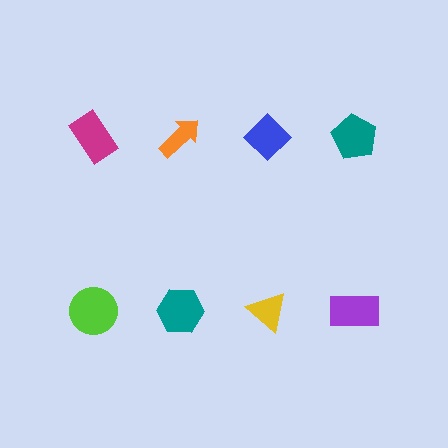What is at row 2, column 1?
A lime circle.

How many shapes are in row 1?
4 shapes.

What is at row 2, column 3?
A yellow triangle.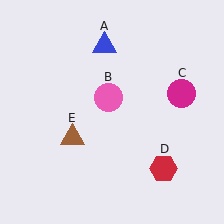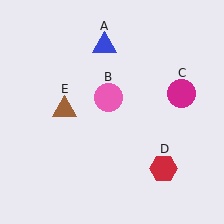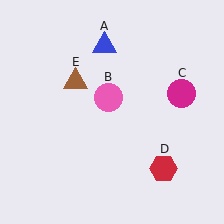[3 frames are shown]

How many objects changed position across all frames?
1 object changed position: brown triangle (object E).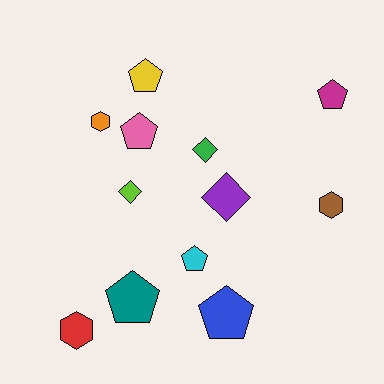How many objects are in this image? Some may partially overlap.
There are 12 objects.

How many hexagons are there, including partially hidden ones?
There are 3 hexagons.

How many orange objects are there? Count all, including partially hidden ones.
There is 1 orange object.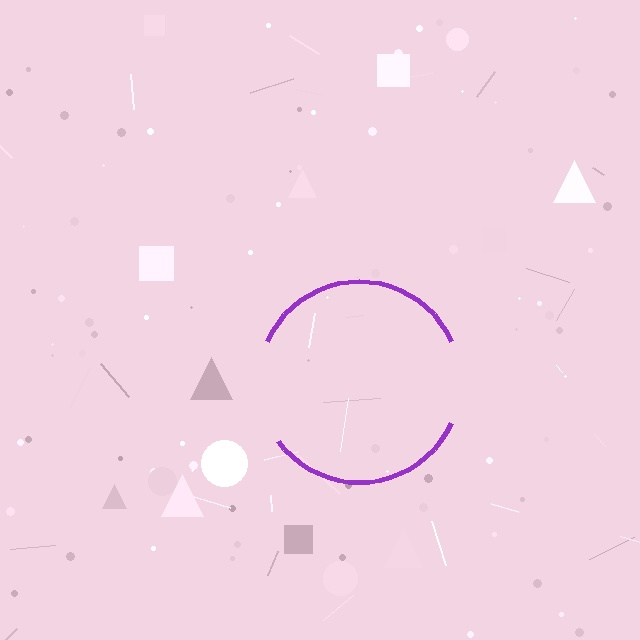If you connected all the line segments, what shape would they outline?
They would outline a circle.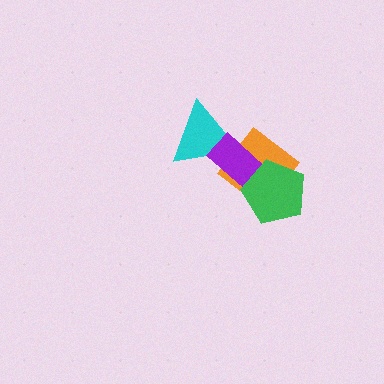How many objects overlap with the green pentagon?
2 objects overlap with the green pentagon.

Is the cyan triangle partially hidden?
Yes, it is partially covered by another shape.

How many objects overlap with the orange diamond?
2 objects overlap with the orange diamond.